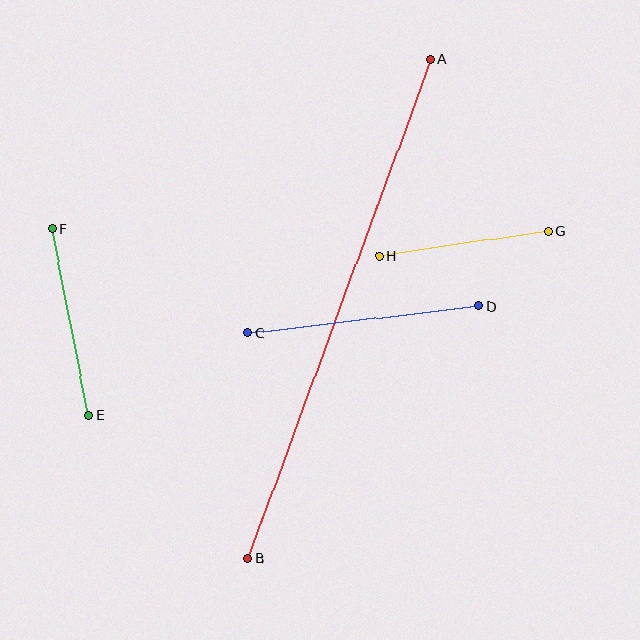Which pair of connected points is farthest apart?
Points A and B are farthest apart.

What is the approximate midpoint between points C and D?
The midpoint is at approximately (363, 320) pixels.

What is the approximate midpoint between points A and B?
The midpoint is at approximately (339, 309) pixels.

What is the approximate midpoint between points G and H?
The midpoint is at approximately (464, 243) pixels.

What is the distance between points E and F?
The distance is approximately 191 pixels.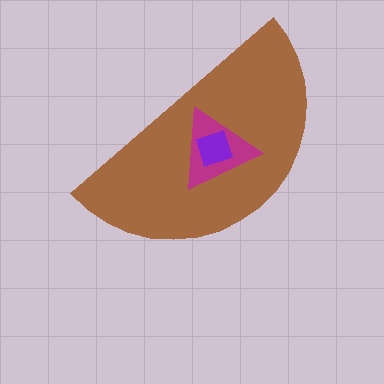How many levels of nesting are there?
3.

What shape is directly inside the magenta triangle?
The purple square.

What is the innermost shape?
The purple square.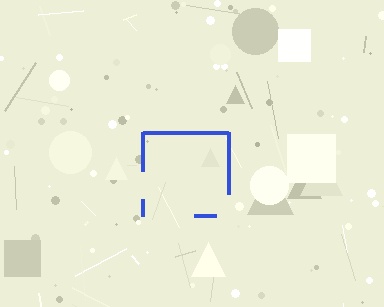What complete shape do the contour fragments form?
The contour fragments form a square.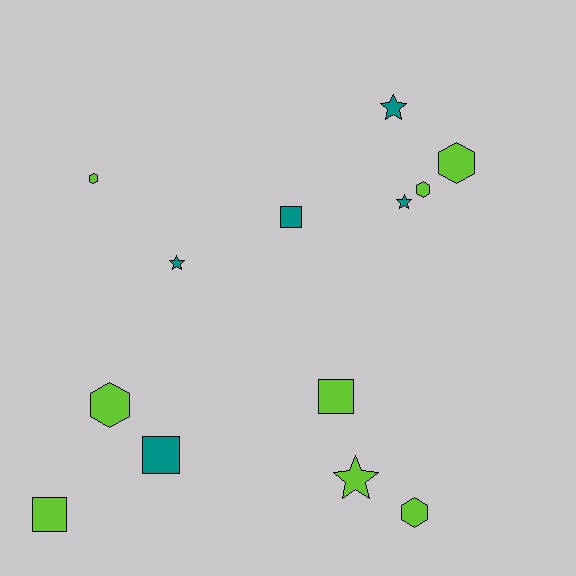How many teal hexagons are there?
There are no teal hexagons.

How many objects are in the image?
There are 13 objects.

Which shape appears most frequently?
Hexagon, with 5 objects.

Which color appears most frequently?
Lime, with 8 objects.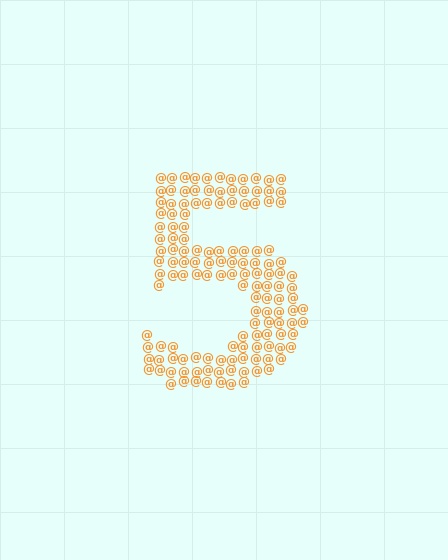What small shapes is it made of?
It is made of small at signs.